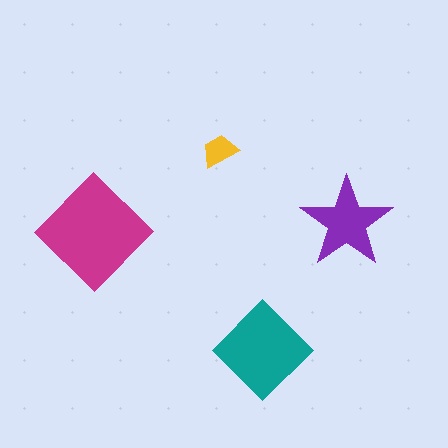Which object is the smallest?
The yellow trapezoid.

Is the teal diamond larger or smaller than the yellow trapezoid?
Larger.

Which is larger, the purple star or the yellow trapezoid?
The purple star.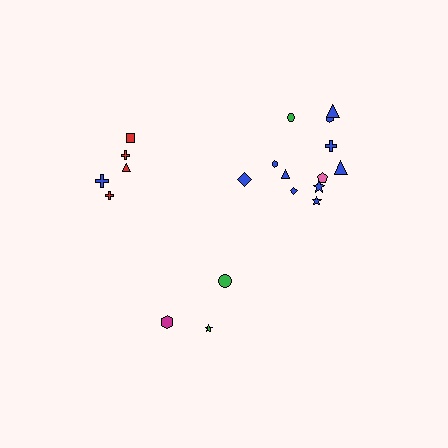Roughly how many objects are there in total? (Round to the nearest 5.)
Roughly 20 objects in total.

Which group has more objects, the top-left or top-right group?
The top-right group.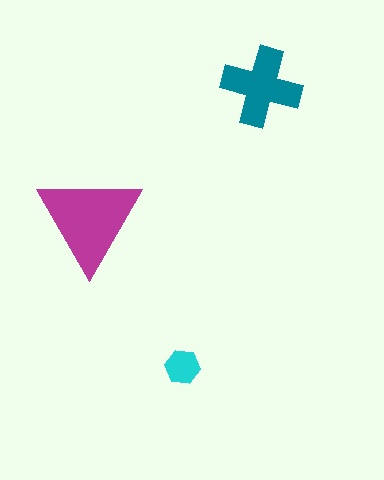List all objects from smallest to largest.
The cyan hexagon, the teal cross, the magenta triangle.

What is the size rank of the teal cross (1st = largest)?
2nd.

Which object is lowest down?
The cyan hexagon is bottommost.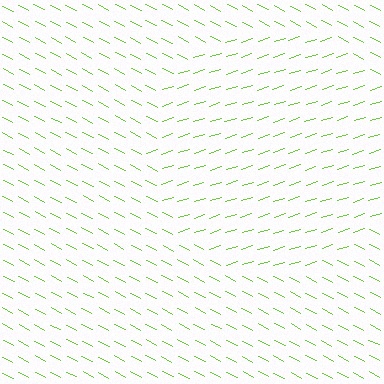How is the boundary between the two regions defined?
The boundary is defined purely by a change in line orientation (approximately 45 degrees difference). All lines are the same color and thickness.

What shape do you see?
I see a circle.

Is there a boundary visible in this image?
Yes, there is a texture boundary formed by a change in line orientation.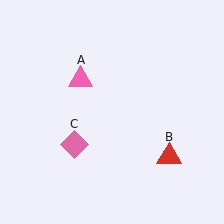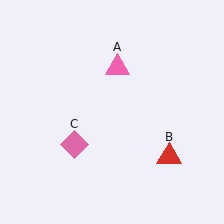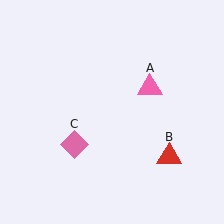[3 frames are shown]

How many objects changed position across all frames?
1 object changed position: pink triangle (object A).